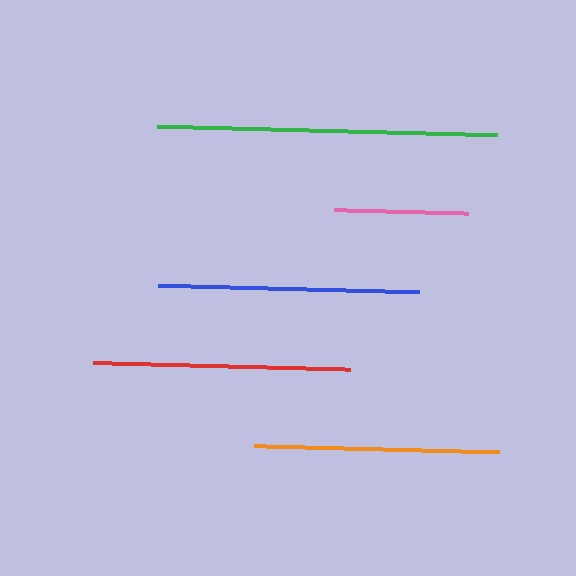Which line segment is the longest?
The green line is the longest at approximately 340 pixels.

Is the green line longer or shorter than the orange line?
The green line is longer than the orange line.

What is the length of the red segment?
The red segment is approximately 257 pixels long.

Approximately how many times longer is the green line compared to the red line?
The green line is approximately 1.3 times the length of the red line.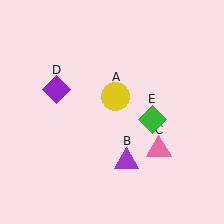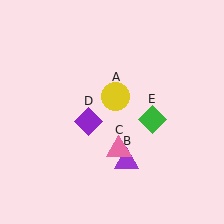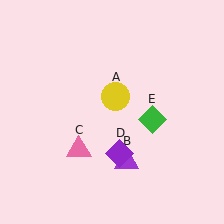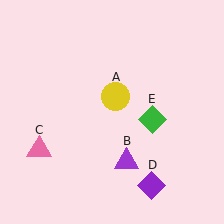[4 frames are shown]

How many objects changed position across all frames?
2 objects changed position: pink triangle (object C), purple diamond (object D).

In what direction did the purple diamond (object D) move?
The purple diamond (object D) moved down and to the right.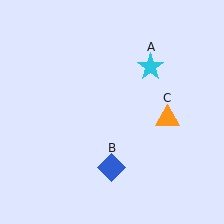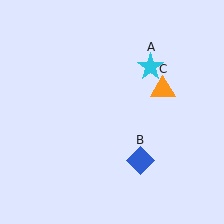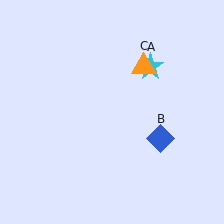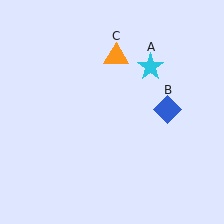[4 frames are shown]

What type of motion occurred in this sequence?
The blue diamond (object B), orange triangle (object C) rotated counterclockwise around the center of the scene.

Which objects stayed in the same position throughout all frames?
Cyan star (object A) remained stationary.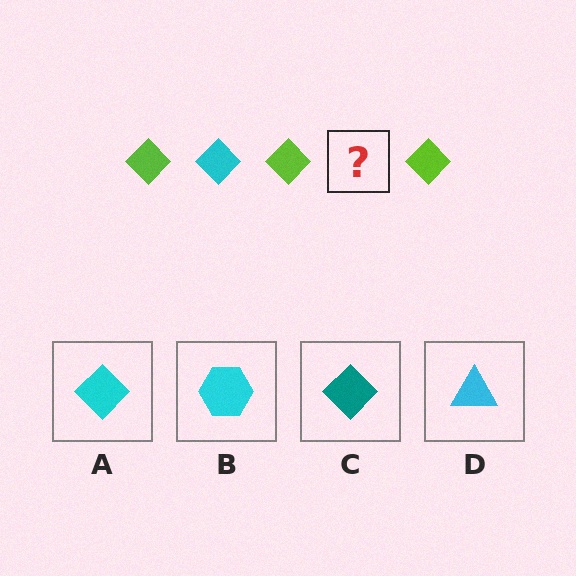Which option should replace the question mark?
Option A.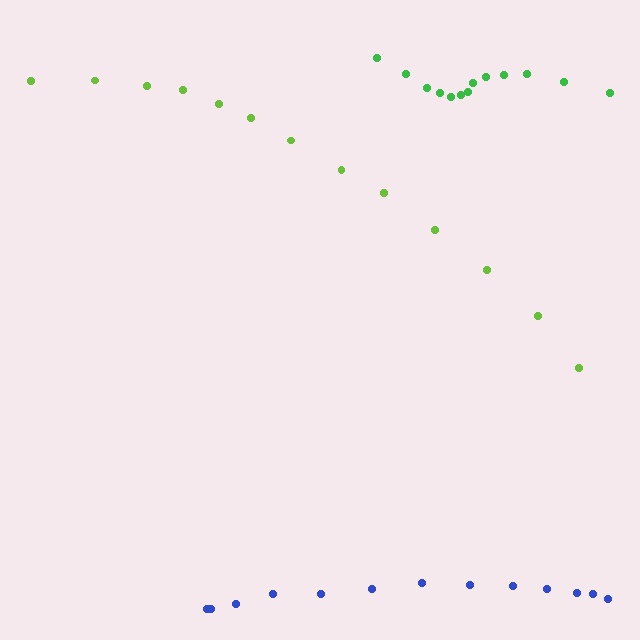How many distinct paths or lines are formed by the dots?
There are 3 distinct paths.